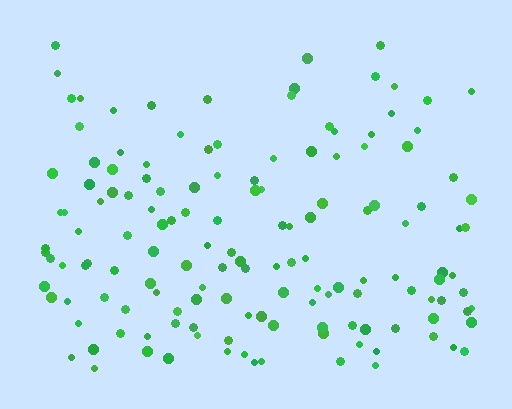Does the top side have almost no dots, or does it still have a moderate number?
Still a moderate number, just noticeably fewer than the bottom.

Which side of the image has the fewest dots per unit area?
The top.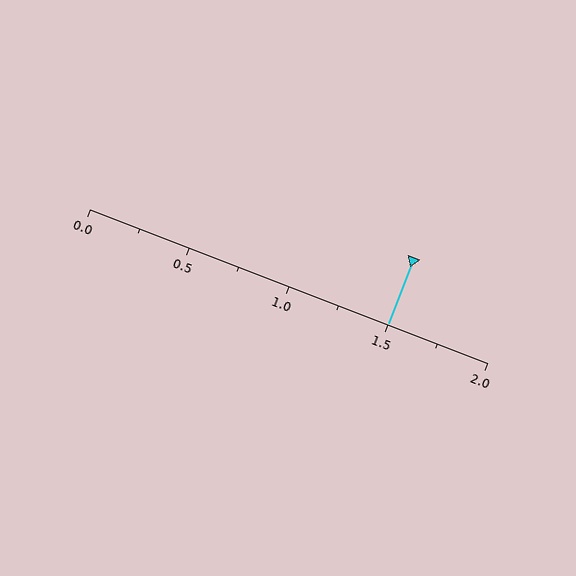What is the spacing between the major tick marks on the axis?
The major ticks are spaced 0.5 apart.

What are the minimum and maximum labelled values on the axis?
The axis runs from 0.0 to 2.0.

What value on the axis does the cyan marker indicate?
The marker indicates approximately 1.5.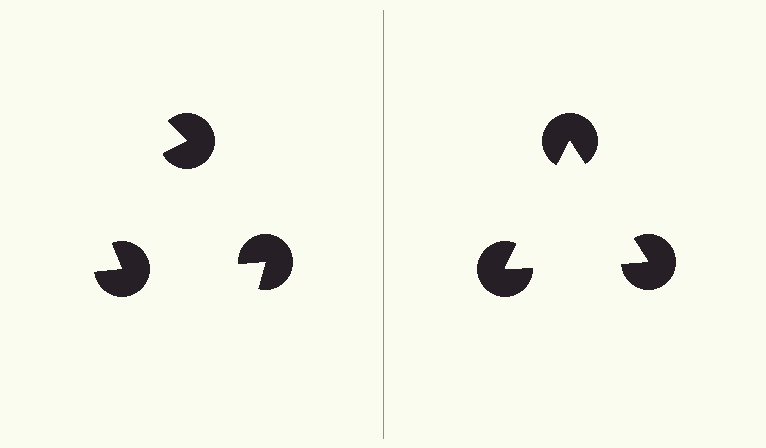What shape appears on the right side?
An illusory triangle.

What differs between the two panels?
The pac-man discs are positioned identically on both sides; only the wedge orientations differ. On the right they align to a triangle; on the left they are misaligned.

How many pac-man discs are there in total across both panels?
6 — 3 on each side.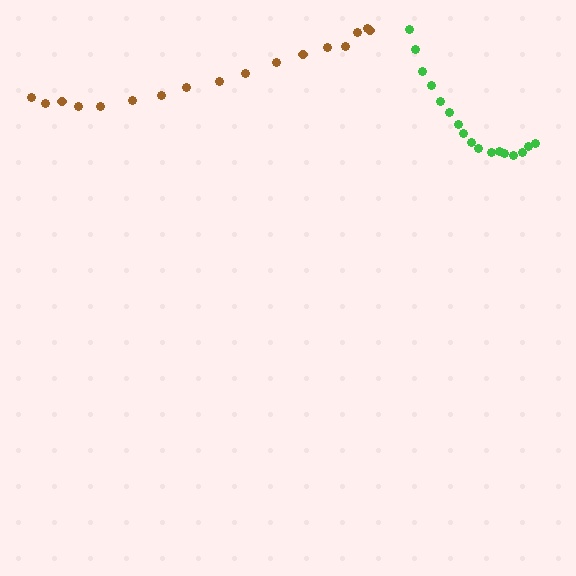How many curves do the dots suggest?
There are 2 distinct paths.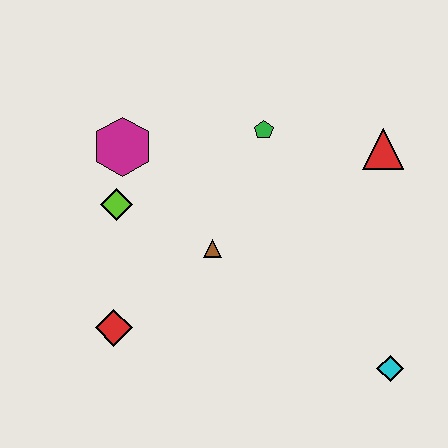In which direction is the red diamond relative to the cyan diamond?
The red diamond is to the left of the cyan diamond.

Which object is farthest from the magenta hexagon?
The cyan diamond is farthest from the magenta hexagon.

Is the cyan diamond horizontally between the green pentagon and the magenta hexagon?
No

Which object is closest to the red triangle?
The green pentagon is closest to the red triangle.